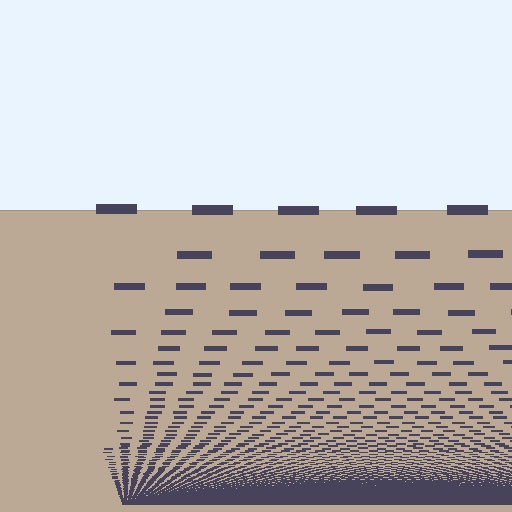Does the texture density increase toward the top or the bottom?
Density increases toward the bottom.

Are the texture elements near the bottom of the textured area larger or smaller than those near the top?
Smaller. The gradient is inverted — elements near the bottom are smaller and denser.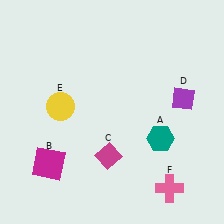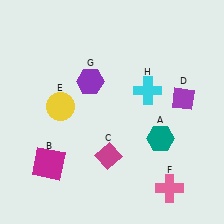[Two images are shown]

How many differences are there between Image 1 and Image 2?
There are 2 differences between the two images.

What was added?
A purple hexagon (G), a cyan cross (H) were added in Image 2.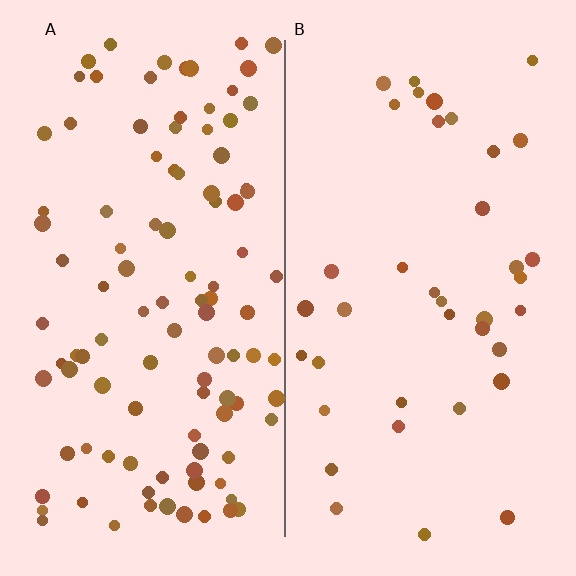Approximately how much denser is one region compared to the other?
Approximately 2.7× — region A over region B.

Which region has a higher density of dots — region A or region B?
A (the left).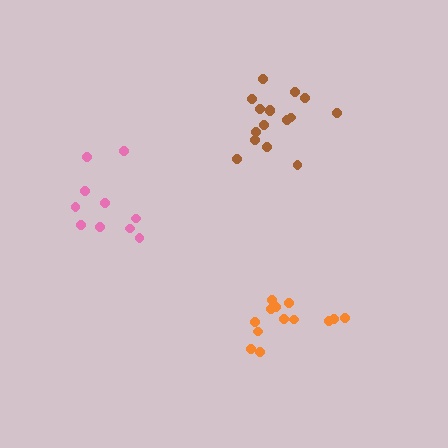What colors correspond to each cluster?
The clusters are colored: orange, pink, brown.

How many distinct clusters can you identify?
There are 3 distinct clusters.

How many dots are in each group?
Group 1: 13 dots, Group 2: 10 dots, Group 3: 16 dots (39 total).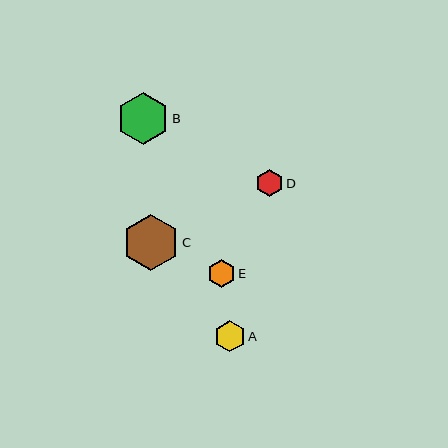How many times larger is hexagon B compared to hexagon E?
Hexagon B is approximately 1.8 times the size of hexagon E.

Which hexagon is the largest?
Hexagon C is the largest with a size of approximately 56 pixels.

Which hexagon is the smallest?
Hexagon D is the smallest with a size of approximately 27 pixels.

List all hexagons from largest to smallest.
From largest to smallest: C, B, A, E, D.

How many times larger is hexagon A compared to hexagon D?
Hexagon A is approximately 1.2 times the size of hexagon D.